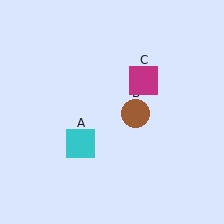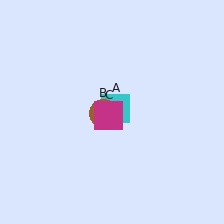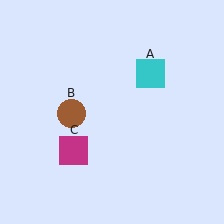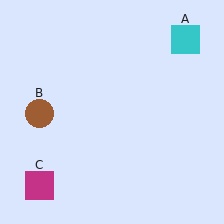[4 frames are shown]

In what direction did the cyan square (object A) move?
The cyan square (object A) moved up and to the right.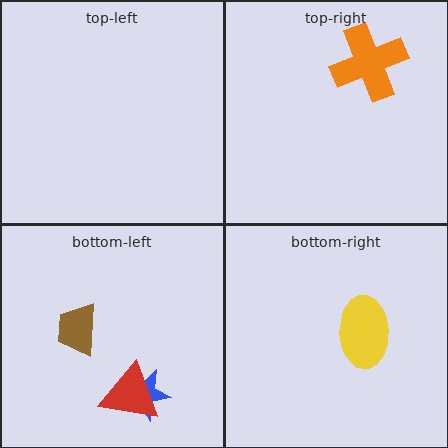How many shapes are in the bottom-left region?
3.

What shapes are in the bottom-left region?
The blue star, the brown trapezoid, the red triangle.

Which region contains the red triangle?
The bottom-left region.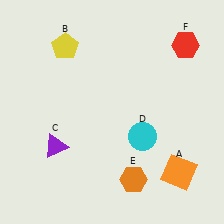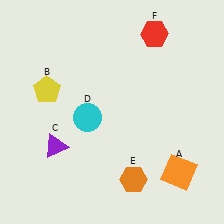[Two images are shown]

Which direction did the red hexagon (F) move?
The red hexagon (F) moved left.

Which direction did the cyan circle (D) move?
The cyan circle (D) moved left.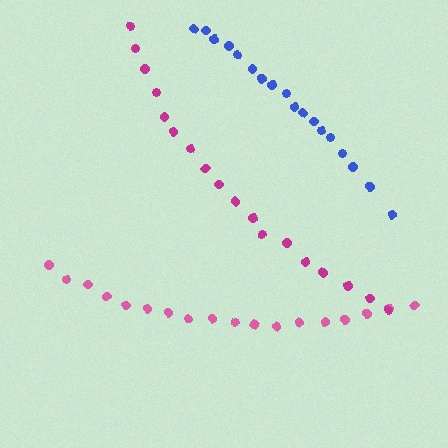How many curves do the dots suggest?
There are 3 distinct paths.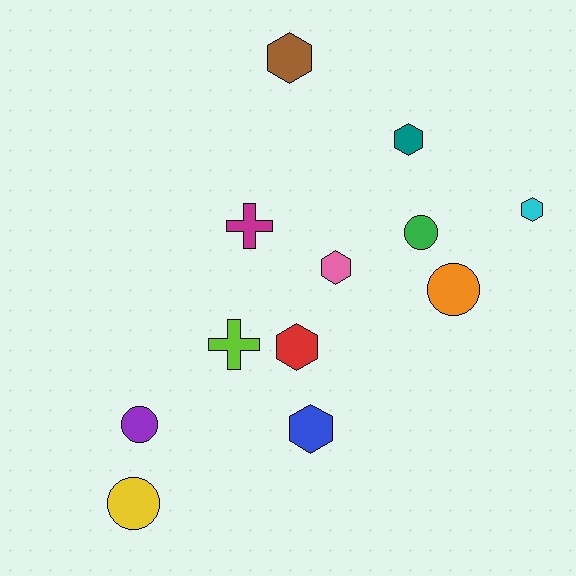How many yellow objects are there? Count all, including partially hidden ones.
There is 1 yellow object.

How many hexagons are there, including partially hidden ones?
There are 6 hexagons.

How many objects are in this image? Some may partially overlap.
There are 12 objects.